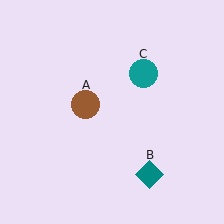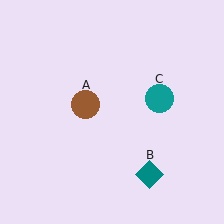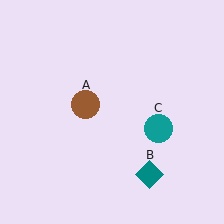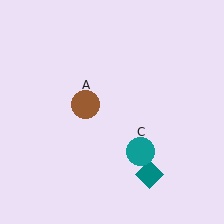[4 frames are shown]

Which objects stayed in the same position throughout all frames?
Brown circle (object A) and teal diamond (object B) remained stationary.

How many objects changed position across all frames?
1 object changed position: teal circle (object C).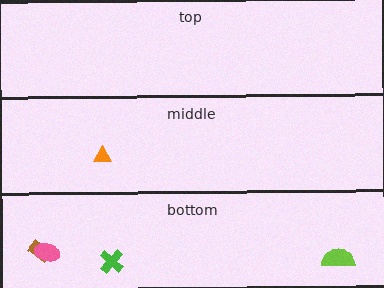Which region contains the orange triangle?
The middle region.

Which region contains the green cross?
The bottom region.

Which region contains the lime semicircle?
The bottom region.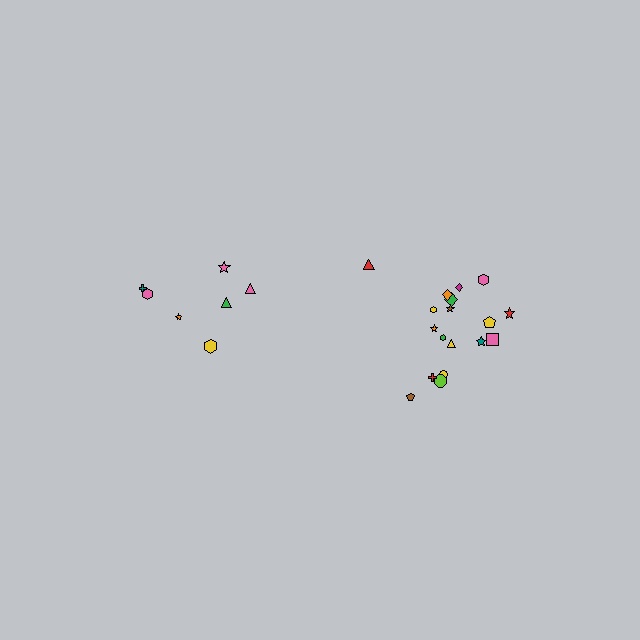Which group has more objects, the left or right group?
The right group.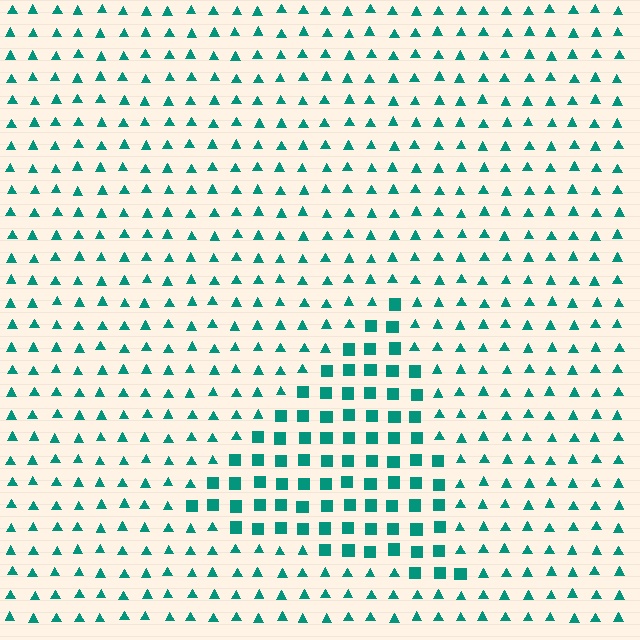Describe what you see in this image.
The image is filled with small teal elements arranged in a uniform grid. A triangle-shaped region contains squares, while the surrounding area contains triangles. The boundary is defined purely by the change in element shape.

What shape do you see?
I see a triangle.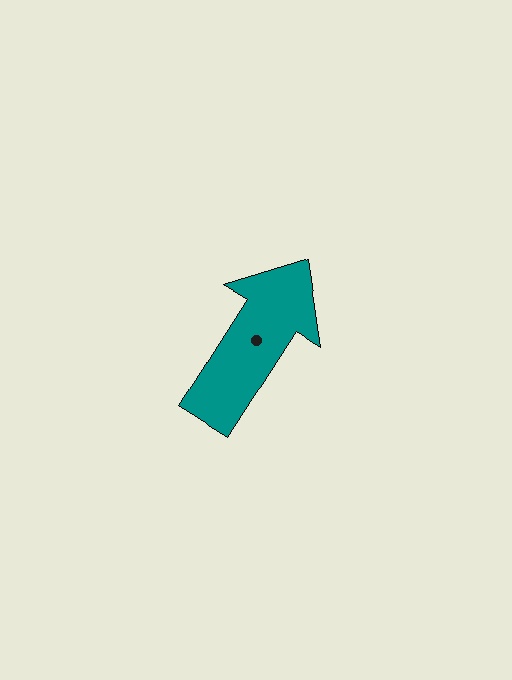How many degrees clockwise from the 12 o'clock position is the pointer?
Approximately 32 degrees.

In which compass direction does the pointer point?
Northeast.